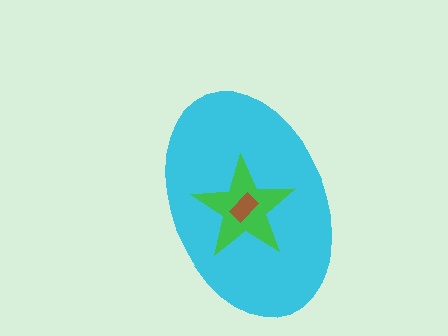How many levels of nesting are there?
3.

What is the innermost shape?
The brown rectangle.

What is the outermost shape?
The cyan ellipse.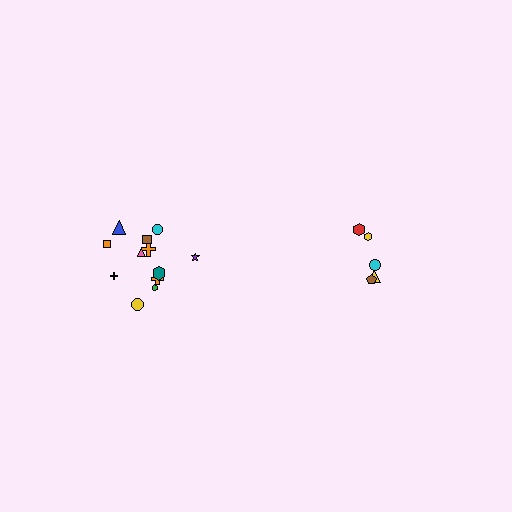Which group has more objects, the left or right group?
The left group.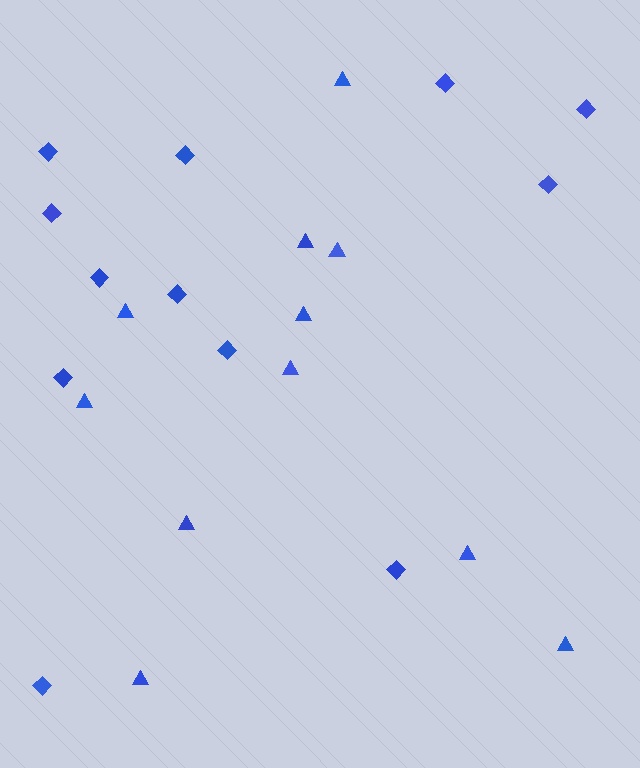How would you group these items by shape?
There are 2 groups: one group of triangles (11) and one group of diamonds (12).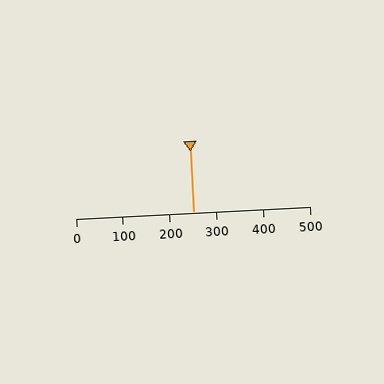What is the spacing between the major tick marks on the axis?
The major ticks are spaced 100 apart.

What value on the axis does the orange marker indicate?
The marker indicates approximately 250.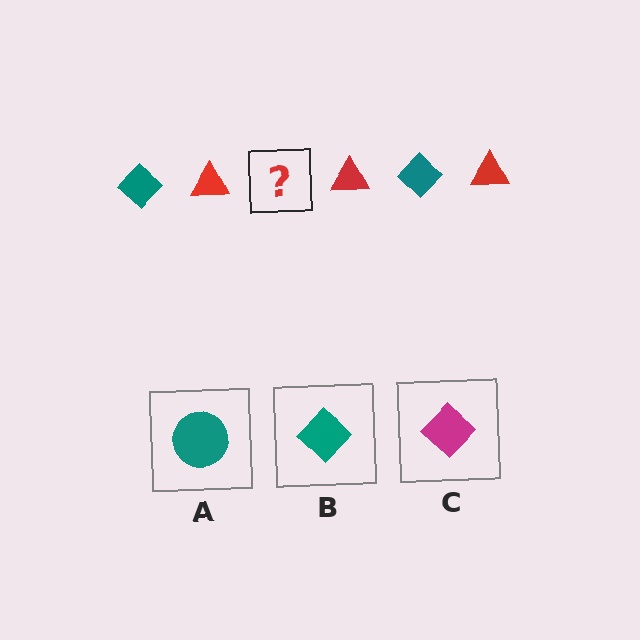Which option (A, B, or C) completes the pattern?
B.